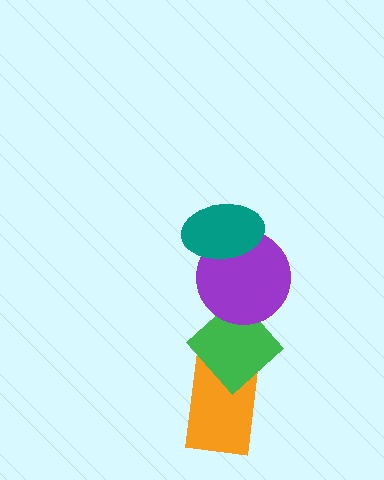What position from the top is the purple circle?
The purple circle is 2nd from the top.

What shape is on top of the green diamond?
The purple circle is on top of the green diamond.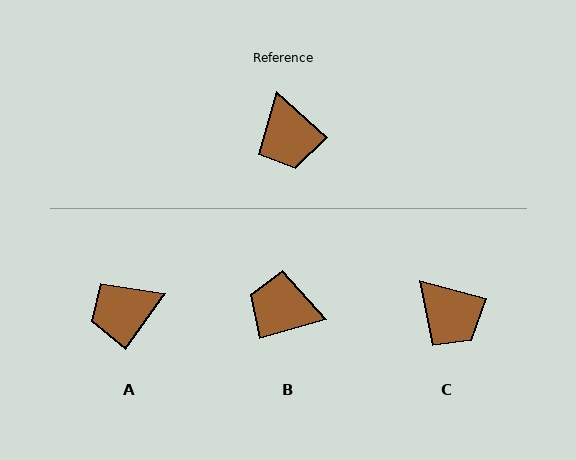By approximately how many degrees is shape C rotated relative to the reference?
Approximately 27 degrees counter-clockwise.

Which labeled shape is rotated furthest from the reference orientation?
B, about 123 degrees away.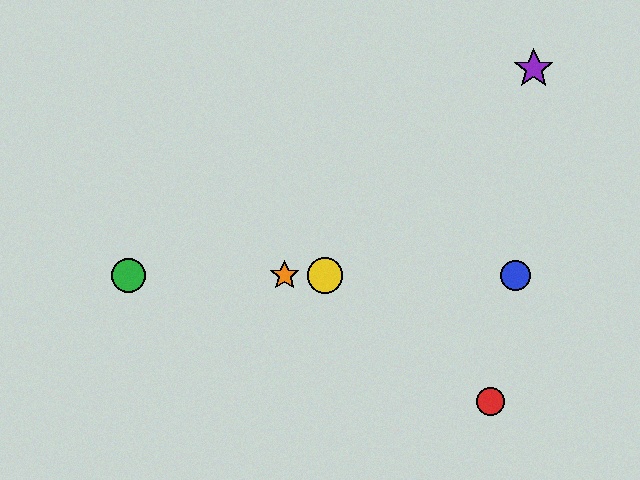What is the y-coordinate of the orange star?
The orange star is at y≈275.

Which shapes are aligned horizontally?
The blue circle, the green circle, the yellow circle, the orange star are aligned horizontally.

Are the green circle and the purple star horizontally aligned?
No, the green circle is at y≈275 and the purple star is at y≈69.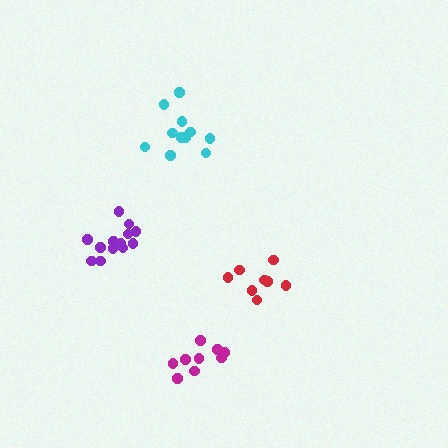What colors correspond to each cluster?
The clusters are colored: magenta, red, cyan, purple.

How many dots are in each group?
Group 1: 9 dots, Group 2: 8 dots, Group 3: 11 dots, Group 4: 13 dots (41 total).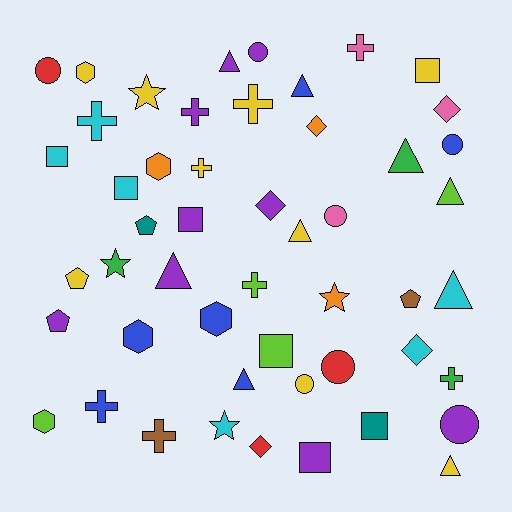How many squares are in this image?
There are 7 squares.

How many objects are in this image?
There are 50 objects.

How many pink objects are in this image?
There are 3 pink objects.